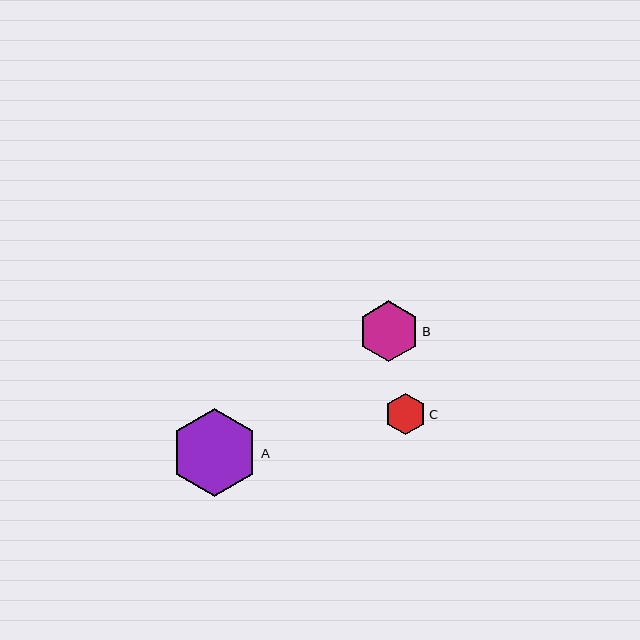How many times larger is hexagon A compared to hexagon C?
Hexagon A is approximately 2.1 times the size of hexagon C.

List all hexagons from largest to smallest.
From largest to smallest: A, B, C.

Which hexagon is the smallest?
Hexagon C is the smallest with a size of approximately 41 pixels.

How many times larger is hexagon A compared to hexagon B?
Hexagon A is approximately 1.4 times the size of hexagon B.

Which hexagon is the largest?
Hexagon A is the largest with a size of approximately 88 pixels.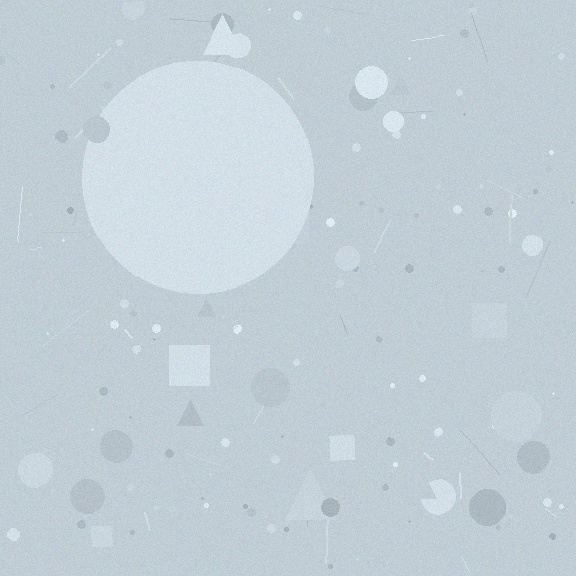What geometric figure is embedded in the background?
A circle is embedded in the background.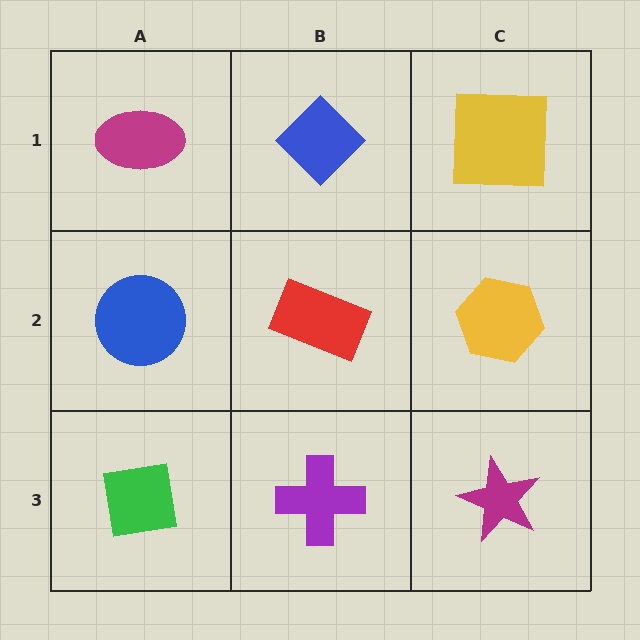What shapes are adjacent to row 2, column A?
A magenta ellipse (row 1, column A), a green square (row 3, column A), a red rectangle (row 2, column B).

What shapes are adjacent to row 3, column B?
A red rectangle (row 2, column B), a green square (row 3, column A), a magenta star (row 3, column C).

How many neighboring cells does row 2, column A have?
3.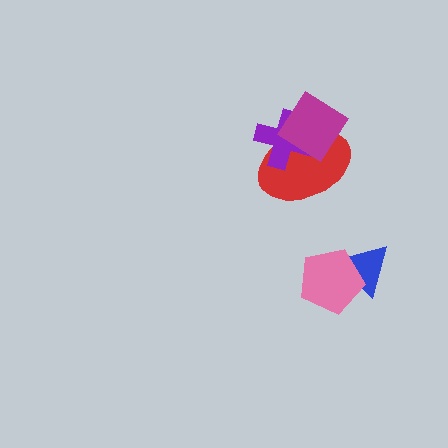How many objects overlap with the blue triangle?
1 object overlaps with the blue triangle.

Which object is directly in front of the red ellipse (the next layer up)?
The purple cross is directly in front of the red ellipse.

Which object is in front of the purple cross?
The magenta diamond is in front of the purple cross.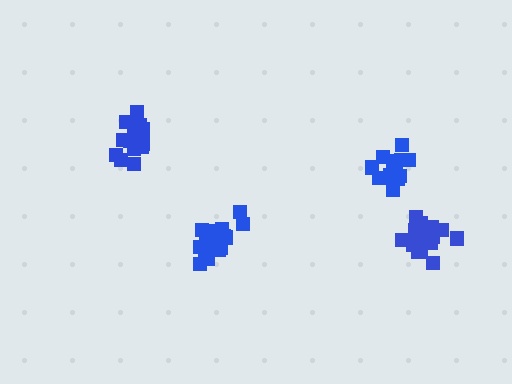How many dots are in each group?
Group 1: 20 dots, Group 2: 17 dots, Group 3: 20 dots, Group 4: 15 dots (72 total).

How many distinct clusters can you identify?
There are 4 distinct clusters.